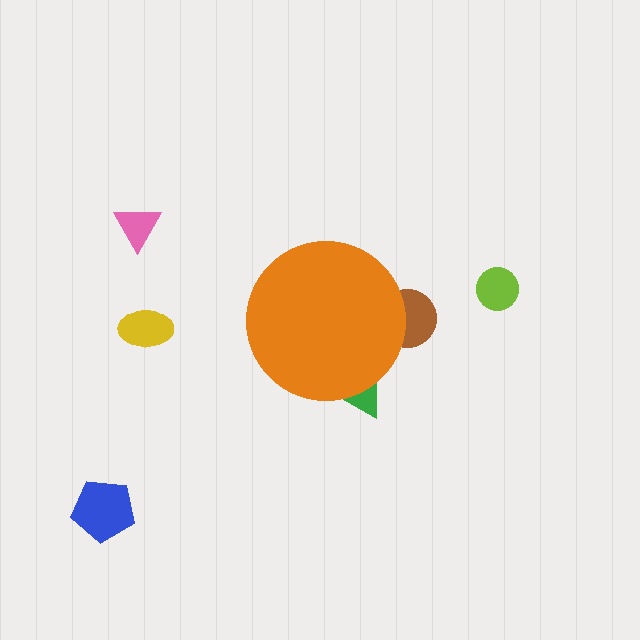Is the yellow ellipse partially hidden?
No, the yellow ellipse is fully visible.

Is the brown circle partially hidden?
Yes, the brown circle is partially hidden behind the orange circle.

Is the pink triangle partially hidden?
No, the pink triangle is fully visible.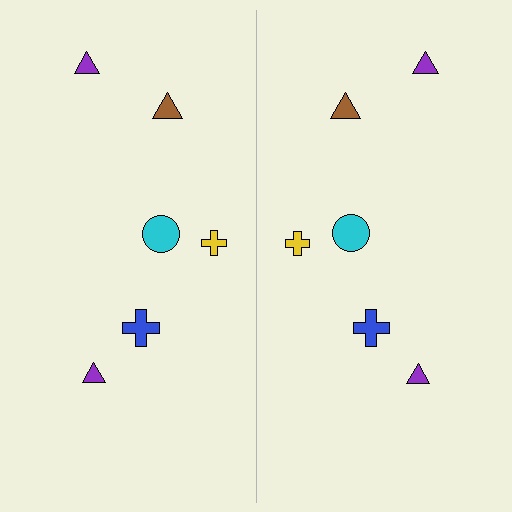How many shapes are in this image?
There are 12 shapes in this image.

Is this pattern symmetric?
Yes, this pattern has bilateral (reflection) symmetry.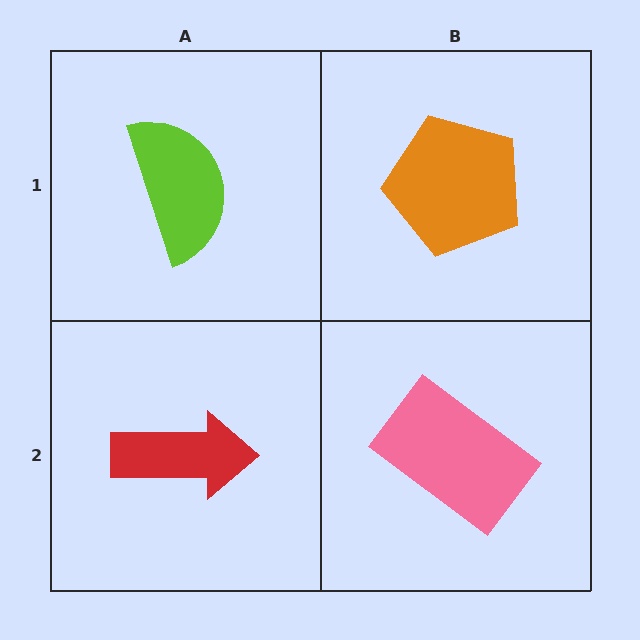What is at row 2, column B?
A pink rectangle.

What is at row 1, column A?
A lime semicircle.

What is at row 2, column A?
A red arrow.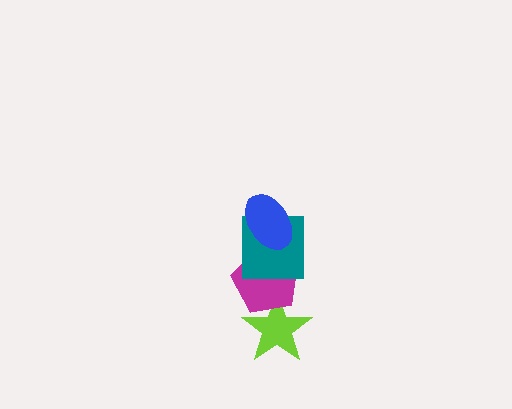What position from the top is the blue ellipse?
The blue ellipse is 1st from the top.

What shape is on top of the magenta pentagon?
The teal square is on top of the magenta pentagon.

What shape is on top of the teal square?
The blue ellipse is on top of the teal square.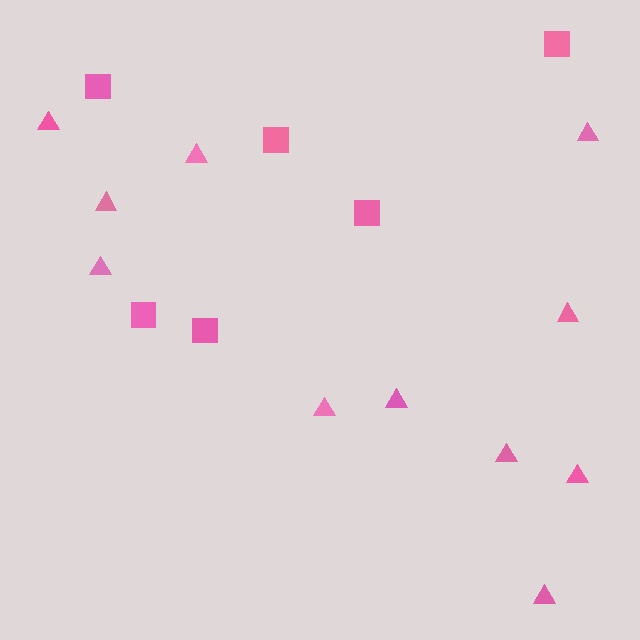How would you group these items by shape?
There are 2 groups: one group of triangles (11) and one group of squares (6).